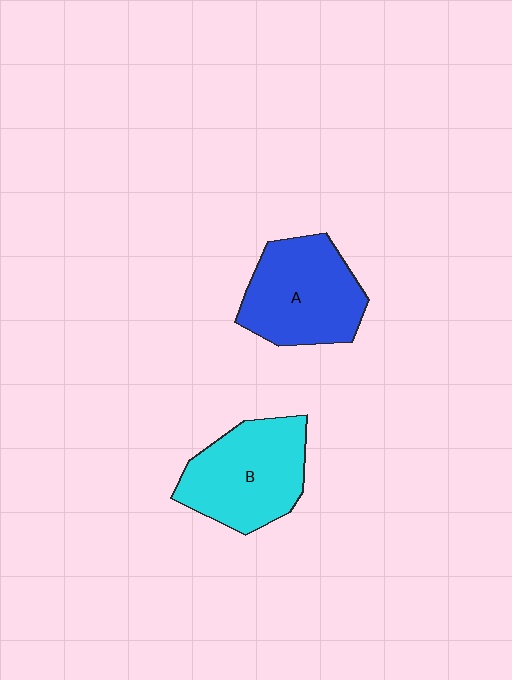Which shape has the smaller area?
Shape A (blue).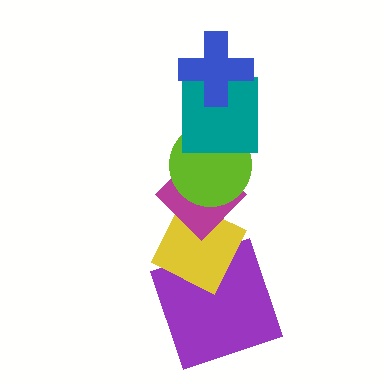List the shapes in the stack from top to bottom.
From top to bottom: the blue cross, the teal square, the lime circle, the magenta diamond, the yellow diamond, the purple square.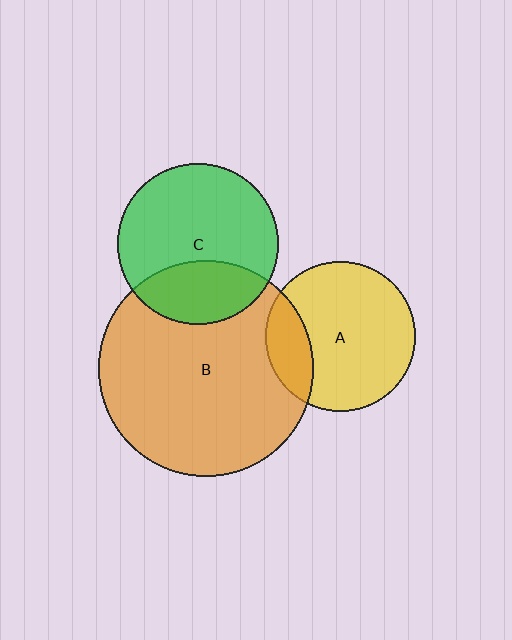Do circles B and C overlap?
Yes.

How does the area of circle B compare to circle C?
Approximately 1.8 times.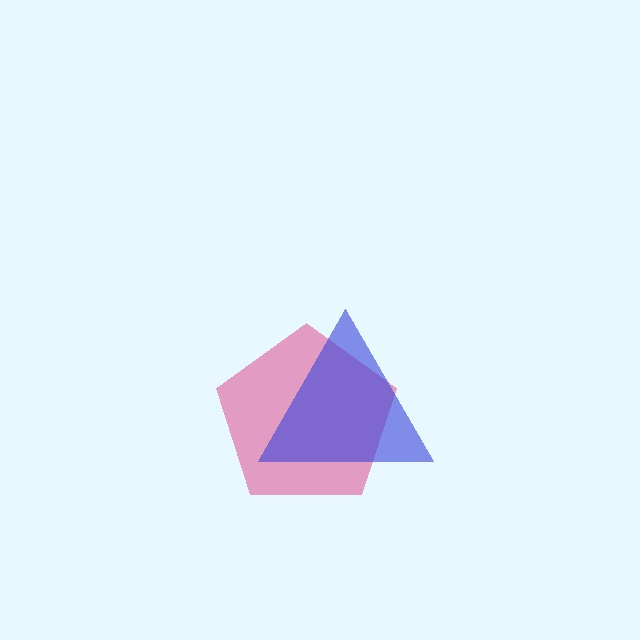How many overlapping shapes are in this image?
There are 2 overlapping shapes in the image.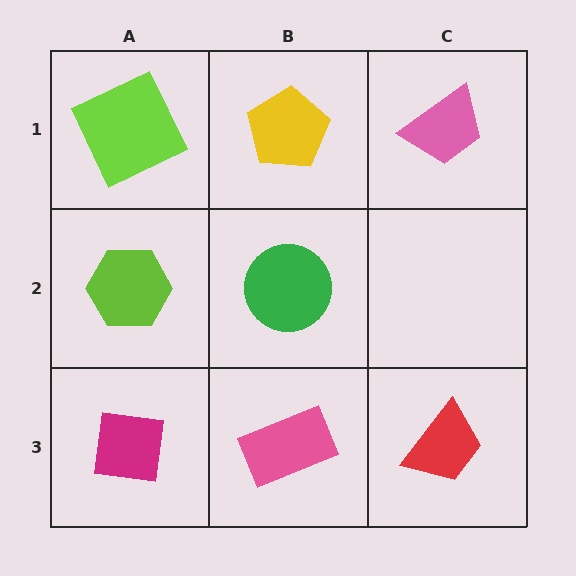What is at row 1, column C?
A pink trapezoid.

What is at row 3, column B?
A pink rectangle.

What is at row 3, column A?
A magenta square.